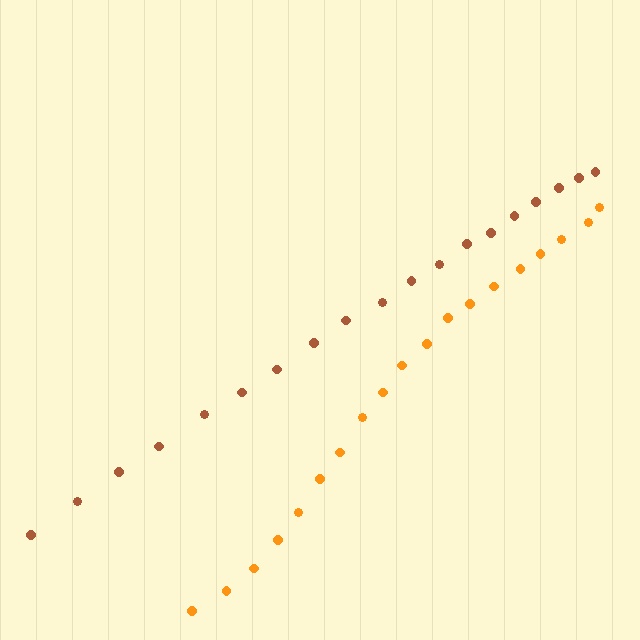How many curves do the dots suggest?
There are 2 distinct paths.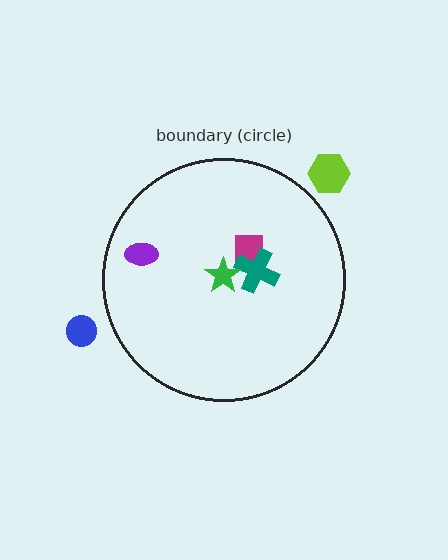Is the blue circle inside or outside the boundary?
Outside.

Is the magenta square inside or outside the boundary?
Inside.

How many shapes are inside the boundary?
4 inside, 2 outside.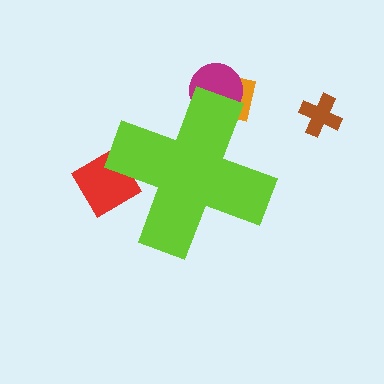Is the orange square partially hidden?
Yes, the orange square is partially hidden behind the lime cross.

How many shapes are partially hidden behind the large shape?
3 shapes are partially hidden.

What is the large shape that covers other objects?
A lime cross.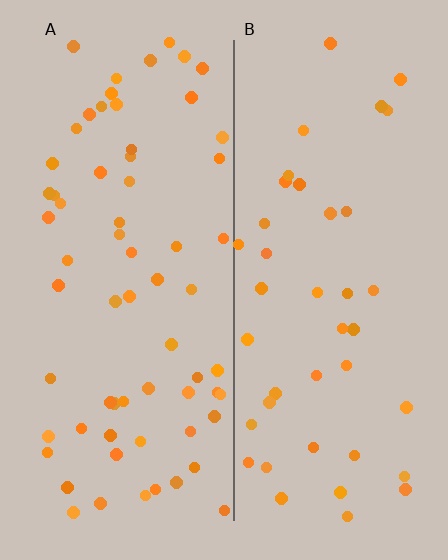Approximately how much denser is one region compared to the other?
Approximately 1.6× — region A over region B.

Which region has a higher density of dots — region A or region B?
A (the left).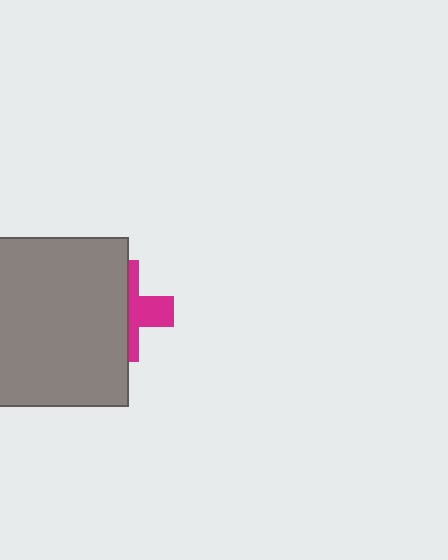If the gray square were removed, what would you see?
You would see the complete magenta cross.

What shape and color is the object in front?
The object in front is a gray square.